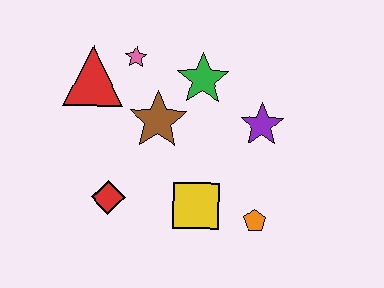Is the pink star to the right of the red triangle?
Yes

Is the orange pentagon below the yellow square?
Yes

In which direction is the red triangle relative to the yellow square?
The red triangle is above the yellow square.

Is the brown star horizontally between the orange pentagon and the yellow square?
No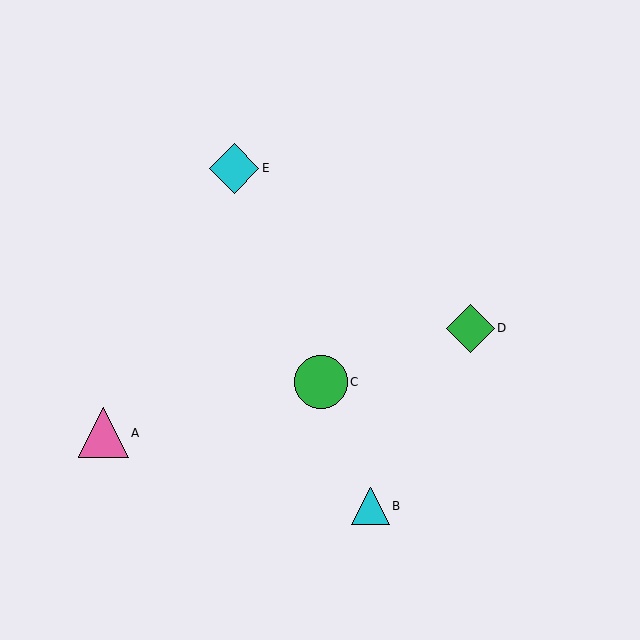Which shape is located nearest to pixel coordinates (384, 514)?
The cyan triangle (labeled B) at (371, 506) is nearest to that location.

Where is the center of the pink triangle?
The center of the pink triangle is at (103, 433).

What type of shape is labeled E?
Shape E is a cyan diamond.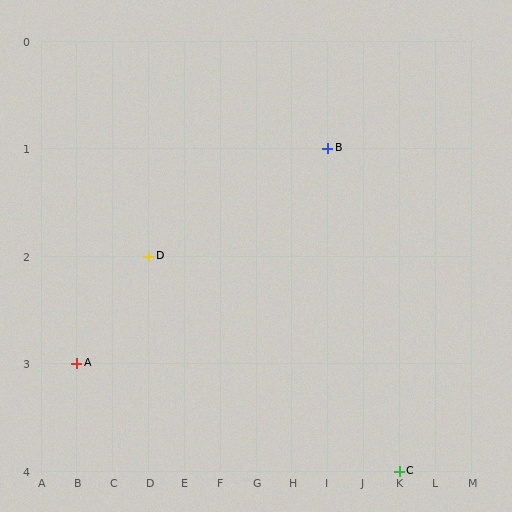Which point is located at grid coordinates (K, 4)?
Point C is at (K, 4).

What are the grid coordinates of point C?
Point C is at grid coordinates (K, 4).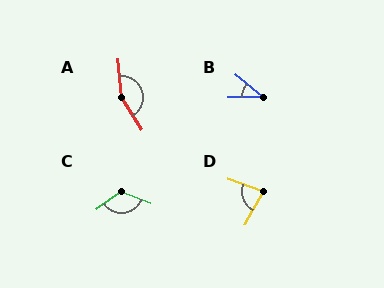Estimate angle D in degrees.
Approximately 81 degrees.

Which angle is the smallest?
B, at approximately 40 degrees.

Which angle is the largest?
A, at approximately 154 degrees.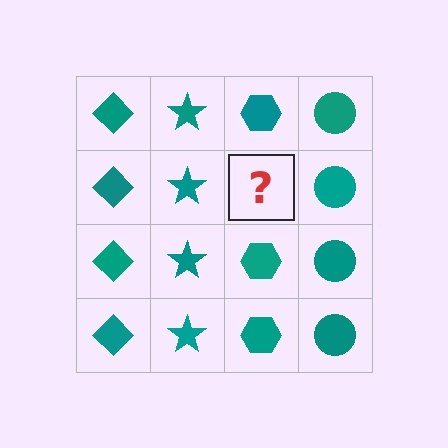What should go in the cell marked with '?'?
The missing cell should contain a teal hexagon.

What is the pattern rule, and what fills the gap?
The rule is that each column has a consistent shape. The gap should be filled with a teal hexagon.